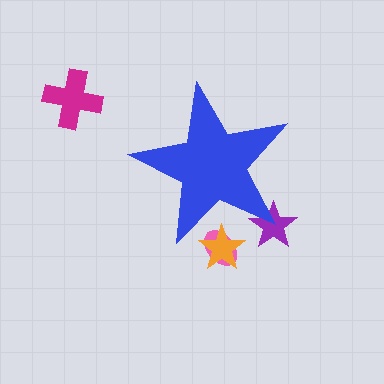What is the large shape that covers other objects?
A blue star.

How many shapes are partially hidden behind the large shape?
3 shapes are partially hidden.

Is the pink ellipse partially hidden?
Yes, the pink ellipse is partially hidden behind the blue star.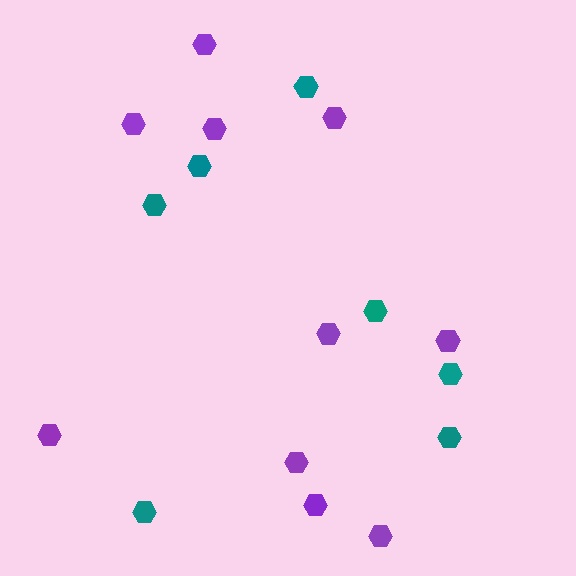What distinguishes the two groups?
There are 2 groups: one group of purple hexagons (10) and one group of teal hexagons (7).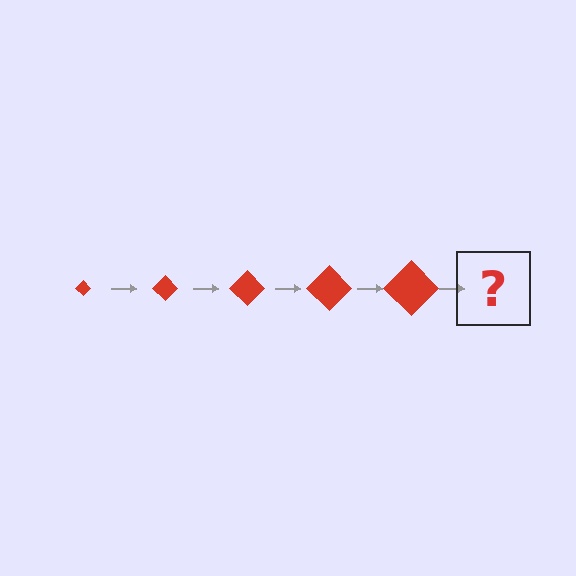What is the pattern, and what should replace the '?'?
The pattern is that the diamond gets progressively larger each step. The '?' should be a red diamond, larger than the previous one.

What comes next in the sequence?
The next element should be a red diamond, larger than the previous one.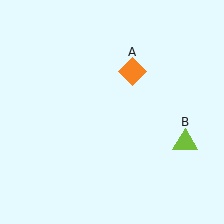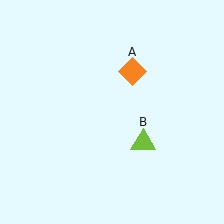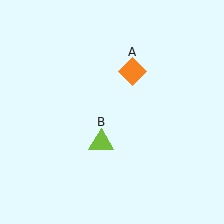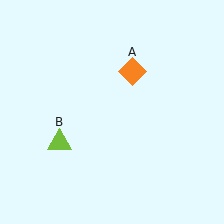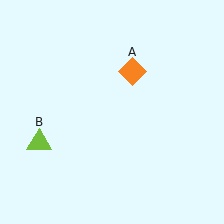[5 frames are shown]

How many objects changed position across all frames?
1 object changed position: lime triangle (object B).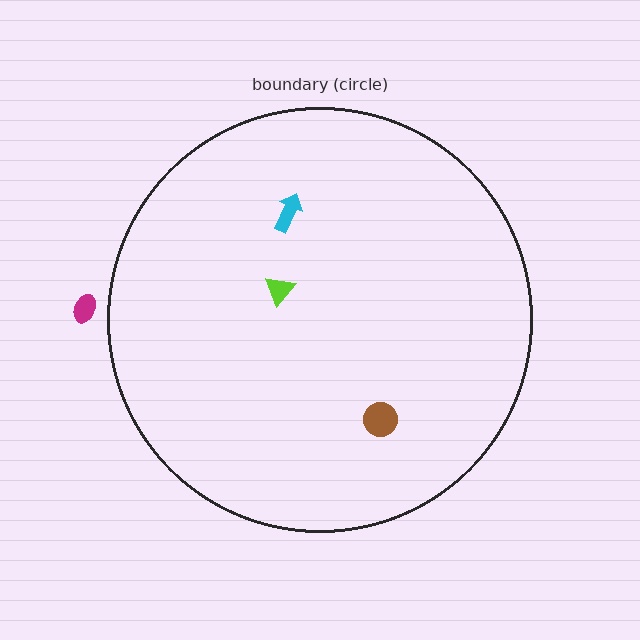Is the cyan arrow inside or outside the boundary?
Inside.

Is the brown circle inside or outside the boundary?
Inside.